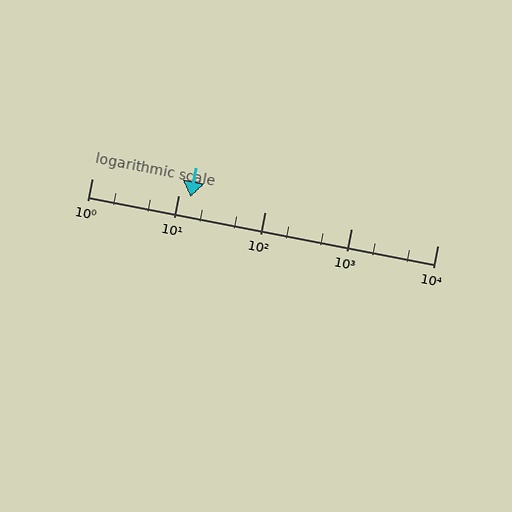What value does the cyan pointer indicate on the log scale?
The pointer indicates approximately 14.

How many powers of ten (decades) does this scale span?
The scale spans 4 decades, from 1 to 10000.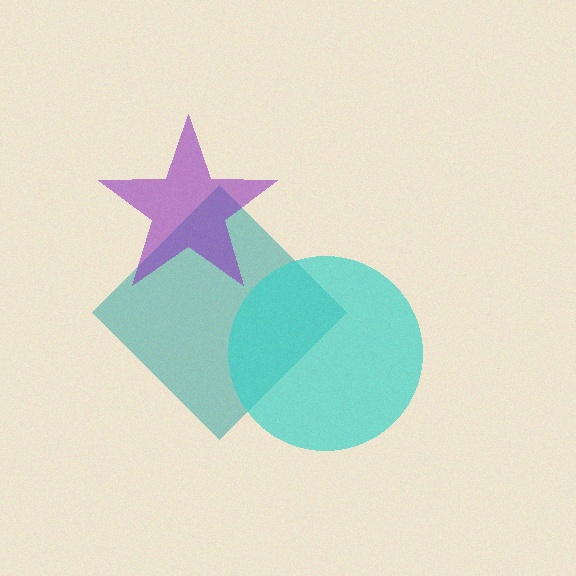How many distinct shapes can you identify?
There are 3 distinct shapes: a teal diamond, a cyan circle, a purple star.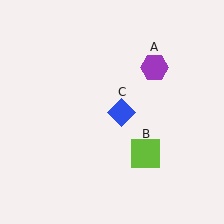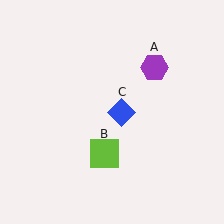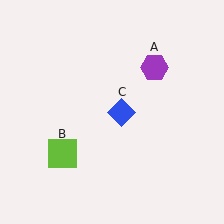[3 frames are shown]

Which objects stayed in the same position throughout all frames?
Purple hexagon (object A) and blue diamond (object C) remained stationary.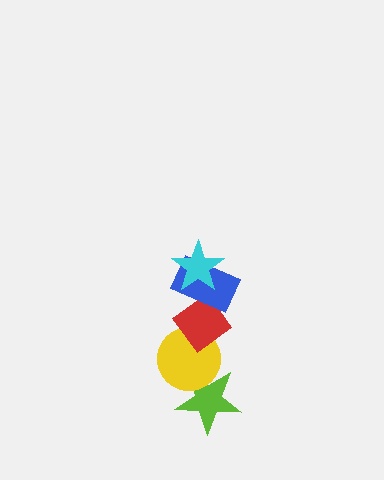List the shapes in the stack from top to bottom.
From top to bottom: the cyan star, the blue rectangle, the red diamond, the yellow circle, the lime star.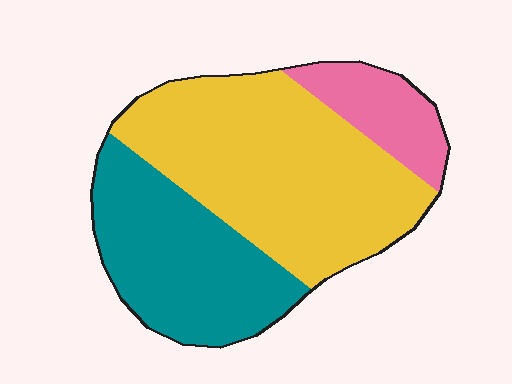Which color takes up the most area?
Yellow, at roughly 55%.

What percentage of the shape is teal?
Teal covers around 35% of the shape.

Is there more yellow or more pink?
Yellow.